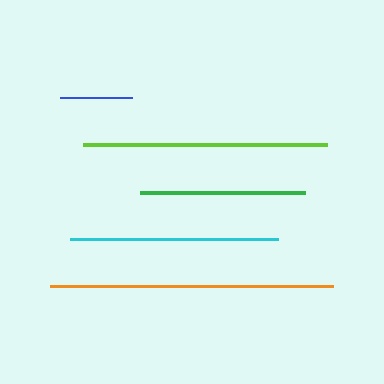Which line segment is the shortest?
The blue line is the shortest at approximately 72 pixels.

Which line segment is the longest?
The orange line is the longest at approximately 284 pixels.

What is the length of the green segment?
The green segment is approximately 165 pixels long.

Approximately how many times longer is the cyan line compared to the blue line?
The cyan line is approximately 2.9 times the length of the blue line.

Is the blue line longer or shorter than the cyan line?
The cyan line is longer than the blue line.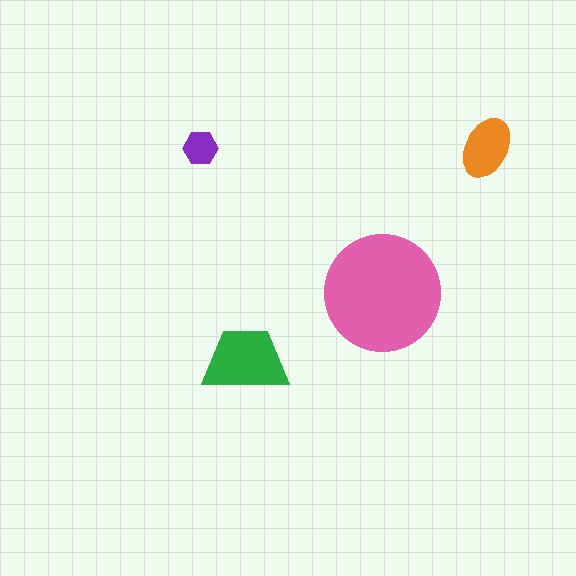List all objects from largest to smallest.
The pink circle, the green trapezoid, the orange ellipse, the purple hexagon.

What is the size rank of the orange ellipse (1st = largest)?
3rd.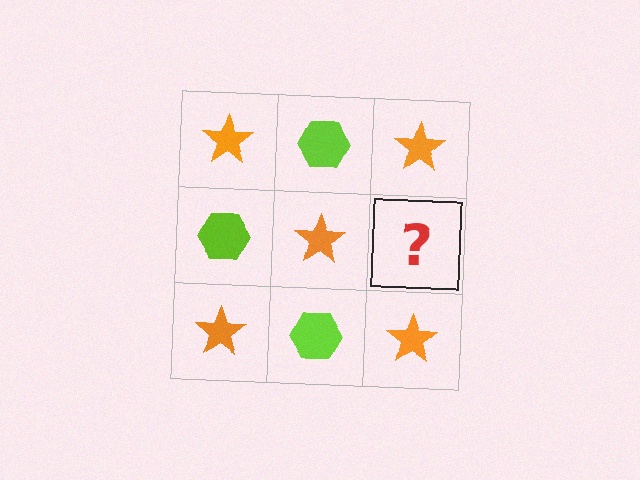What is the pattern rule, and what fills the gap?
The rule is that it alternates orange star and lime hexagon in a checkerboard pattern. The gap should be filled with a lime hexagon.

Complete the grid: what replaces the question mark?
The question mark should be replaced with a lime hexagon.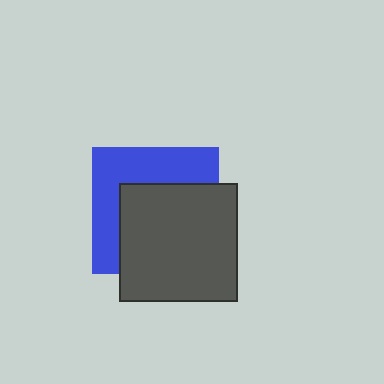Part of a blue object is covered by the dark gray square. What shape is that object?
It is a square.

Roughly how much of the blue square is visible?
A small part of it is visible (roughly 44%).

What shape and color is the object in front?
The object in front is a dark gray square.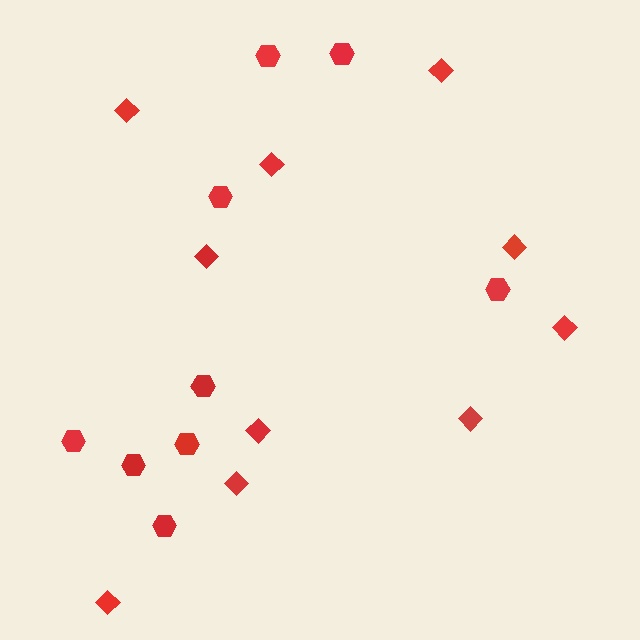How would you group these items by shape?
There are 2 groups: one group of diamonds (10) and one group of hexagons (9).